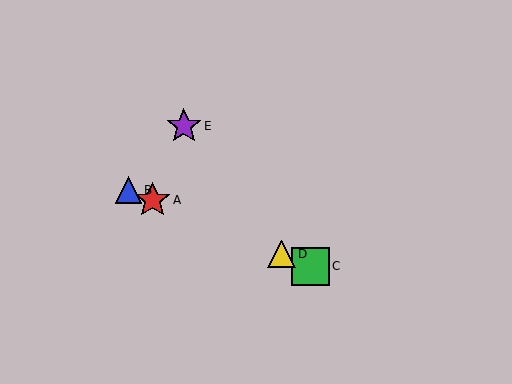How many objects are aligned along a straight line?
4 objects (A, B, C, D) are aligned along a straight line.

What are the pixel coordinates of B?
Object B is at (128, 190).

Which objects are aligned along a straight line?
Objects A, B, C, D are aligned along a straight line.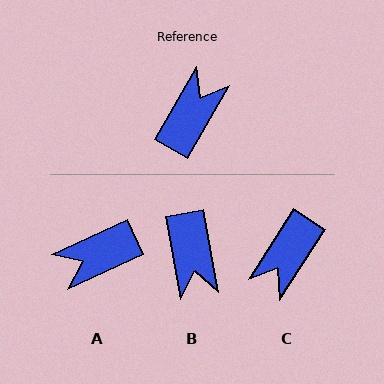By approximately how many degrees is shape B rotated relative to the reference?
Approximately 140 degrees clockwise.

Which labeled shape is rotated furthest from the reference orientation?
C, about 178 degrees away.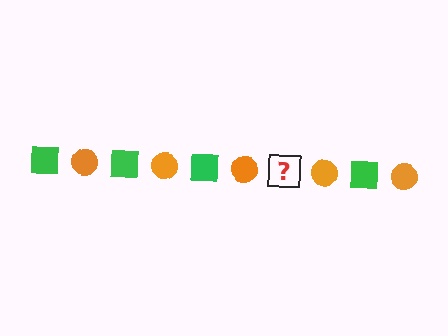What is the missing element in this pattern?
The missing element is a green square.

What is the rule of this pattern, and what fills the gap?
The rule is that the pattern alternates between green square and orange circle. The gap should be filled with a green square.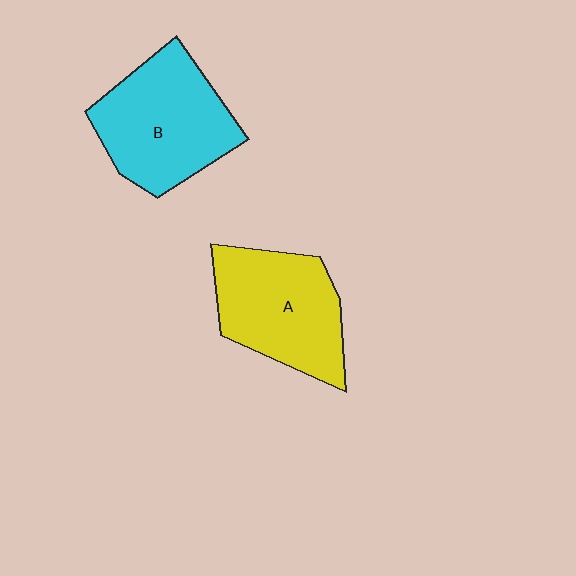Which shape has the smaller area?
Shape A (yellow).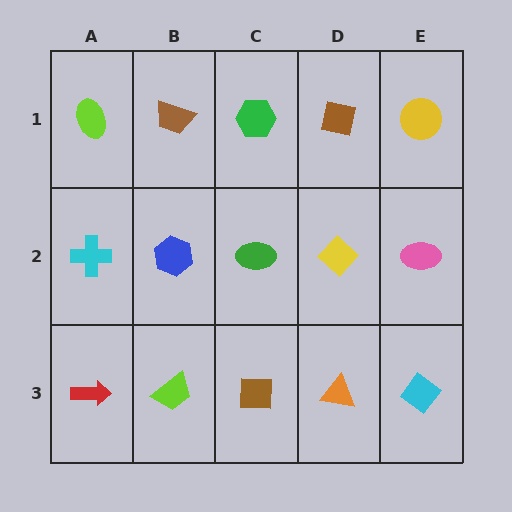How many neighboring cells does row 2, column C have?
4.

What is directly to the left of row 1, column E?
A brown square.